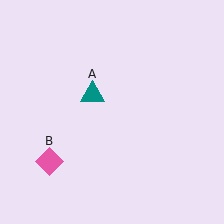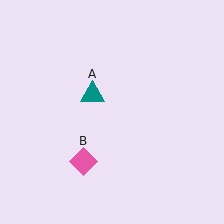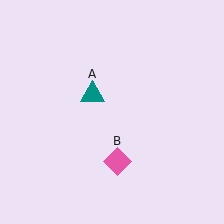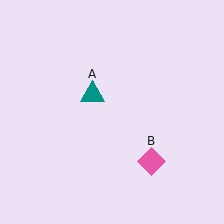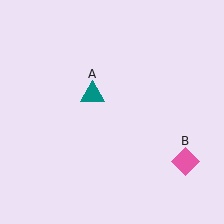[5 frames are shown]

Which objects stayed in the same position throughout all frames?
Teal triangle (object A) remained stationary.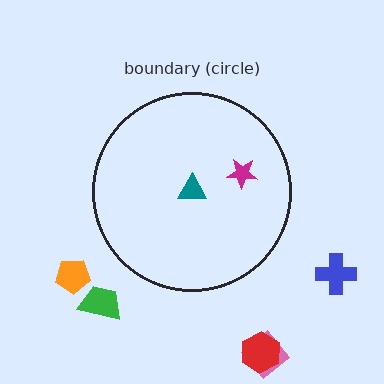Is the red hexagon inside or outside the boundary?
Outside.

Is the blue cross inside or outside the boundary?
Outside.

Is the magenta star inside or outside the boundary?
Inside.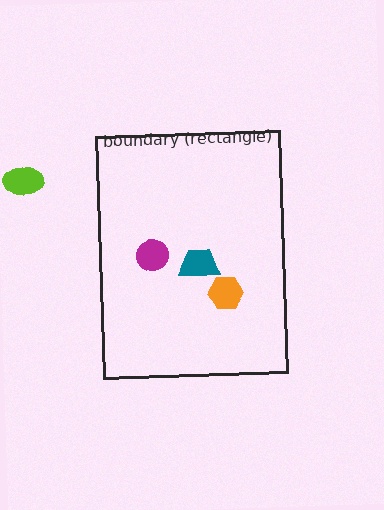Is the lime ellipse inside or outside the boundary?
Outside.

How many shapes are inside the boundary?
3 inside, 1 outside.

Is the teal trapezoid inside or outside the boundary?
Inside.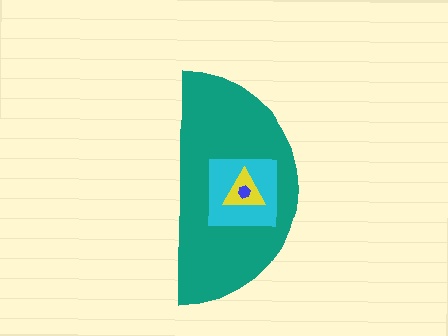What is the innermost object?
The blue hexagon.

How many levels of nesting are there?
4.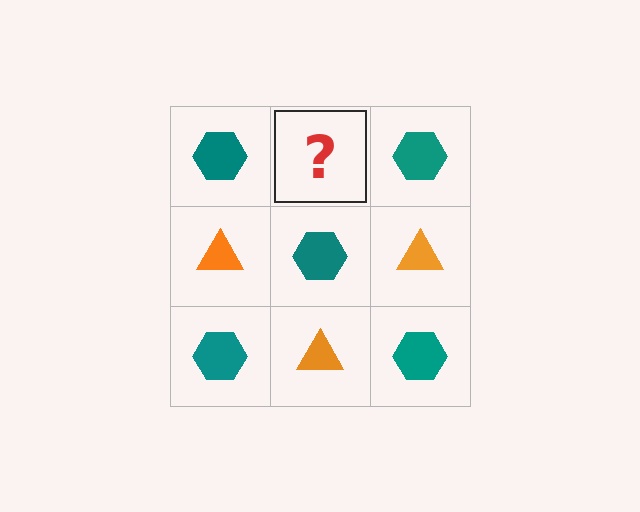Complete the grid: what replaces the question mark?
The question mark should be replaced with an orange triangle.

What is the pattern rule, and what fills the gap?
The rule is that it alternates teal hexagon and orange triangle in a checkerboard pattern. The gap should be filled with an orange triangle.